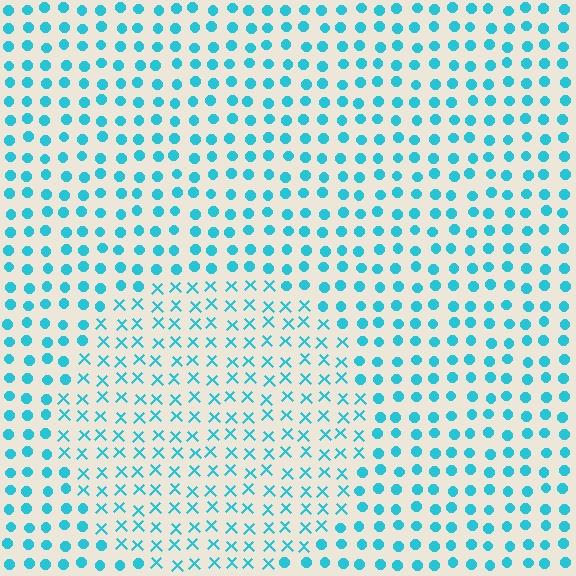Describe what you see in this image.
The image is filled with small cyan elements arranged in a uniform grid. A circle-shaped region contains X marks, while the surrounding area contains circles. The boundary is defined purely by the change in element shape.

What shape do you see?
I see a circle.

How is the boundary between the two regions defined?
The boundary is defined by a change in element shape: X marks inside vs. circles outside. All elements share the same color and spacing.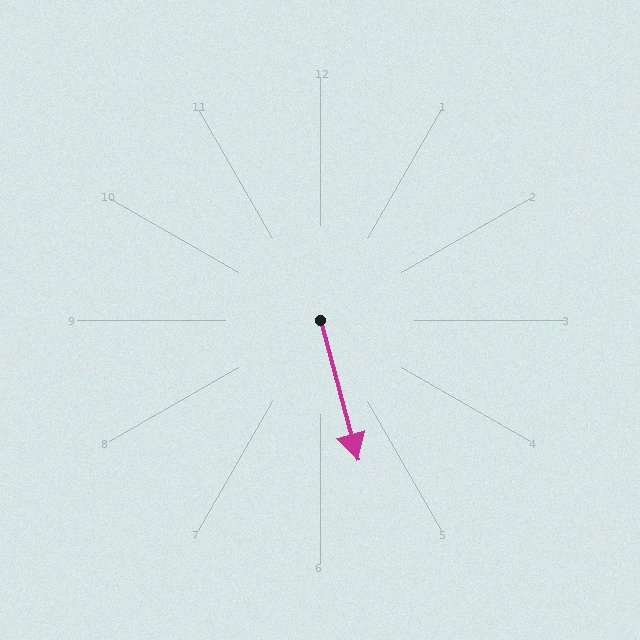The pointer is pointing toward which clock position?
Roughly 5 o'clock.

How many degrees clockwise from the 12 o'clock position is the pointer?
Approximately 165 degrees.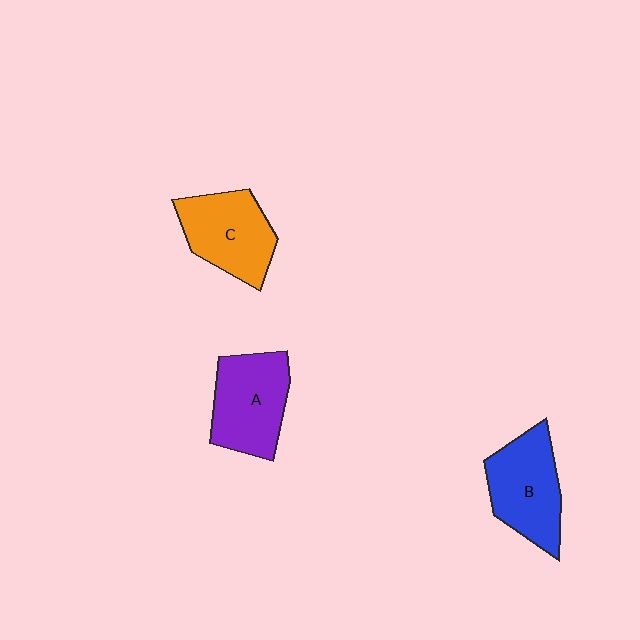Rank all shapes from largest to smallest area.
From largest to smallest: A (purple), B (blue), C (orange).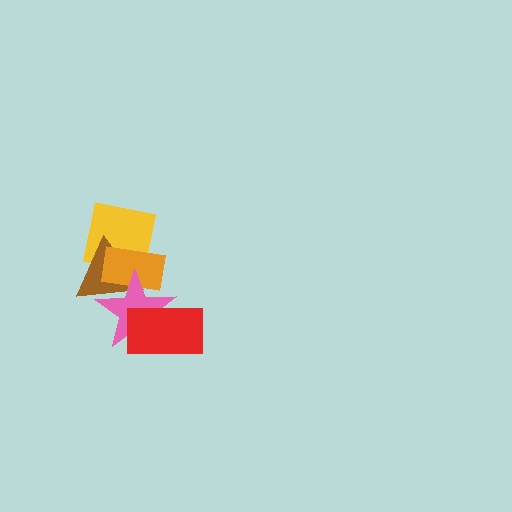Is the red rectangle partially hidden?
No, no other shape covers it.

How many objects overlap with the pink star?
4 objects overlap with the pink star.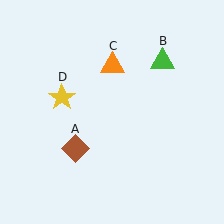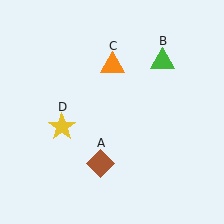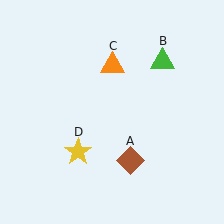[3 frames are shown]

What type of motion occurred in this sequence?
The brown diamond (object A), yellow star (object D) rotated counterclockwise around the center of the scene.